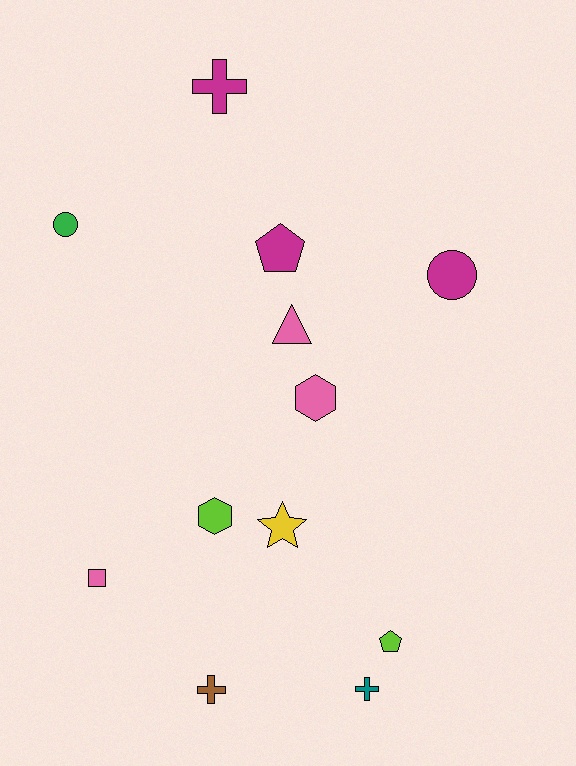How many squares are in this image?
There is 1 square.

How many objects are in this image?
There are 12 objects.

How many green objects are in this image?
There is 1 green object.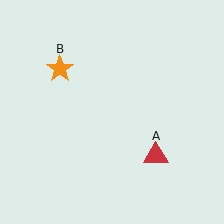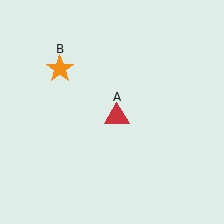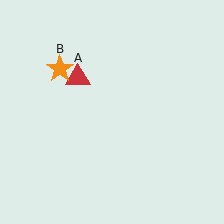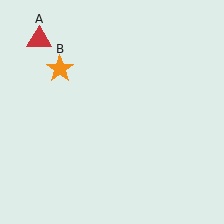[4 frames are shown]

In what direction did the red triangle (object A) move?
The red triangle (object A) moved up and to the left.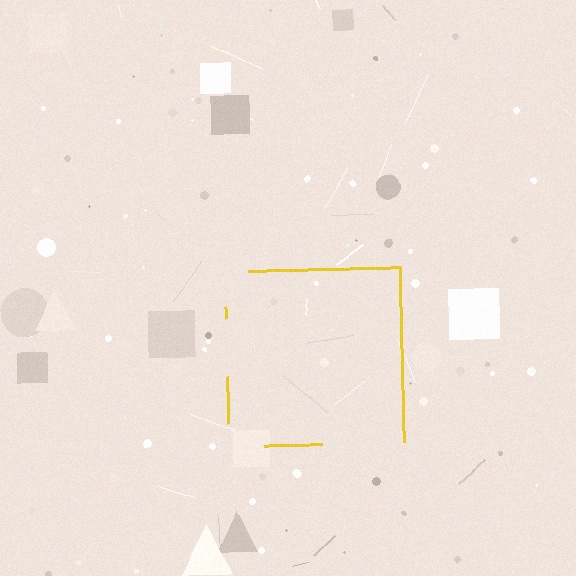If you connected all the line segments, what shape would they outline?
They would outline a square.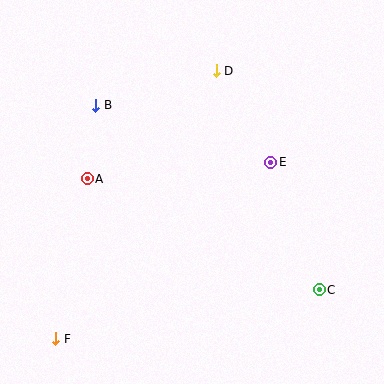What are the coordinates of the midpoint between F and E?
The midpoint between F and E is at (163, 250).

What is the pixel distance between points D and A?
The distance between D and A is 168 pixels.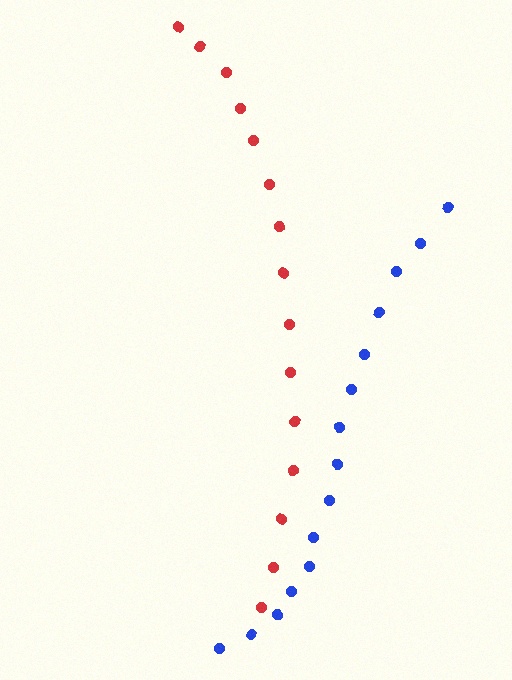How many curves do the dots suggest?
There are 2 distinct paths.